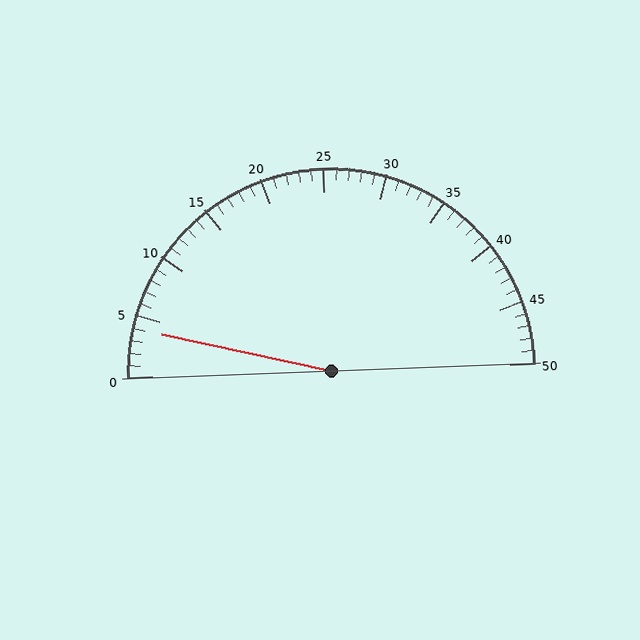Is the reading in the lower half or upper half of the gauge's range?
The reading is in the lower half of the range (0 to 50).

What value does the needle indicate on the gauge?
The needle indicates approximately 4.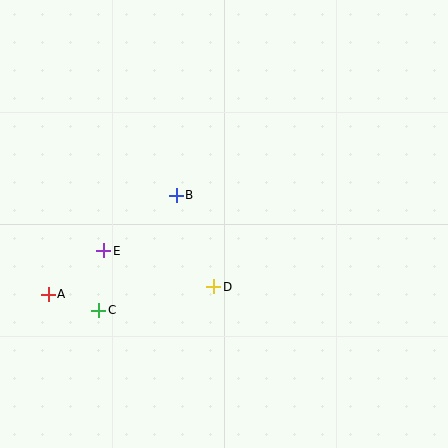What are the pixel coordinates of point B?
Point B is at (176, 195).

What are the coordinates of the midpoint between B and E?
The midpoint between B and E is at (140, 223).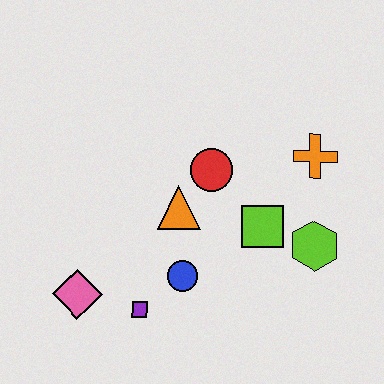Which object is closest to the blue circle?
The purple square is closest to the blue circle.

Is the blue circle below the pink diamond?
No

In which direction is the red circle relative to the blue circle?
The red circle is above the blue circle.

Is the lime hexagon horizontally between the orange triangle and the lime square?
No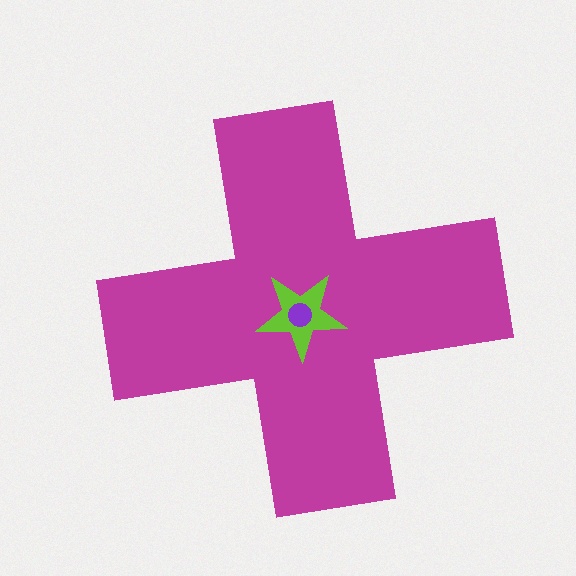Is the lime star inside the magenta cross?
Yes.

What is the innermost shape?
The purple circle.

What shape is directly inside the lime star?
The purple circle.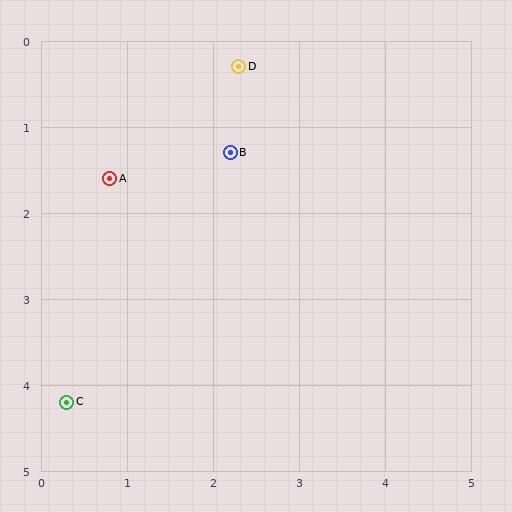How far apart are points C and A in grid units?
Points C and A are about 2.6 grid units apart.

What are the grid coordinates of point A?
Point A is at approximately (0.8, 1.6).